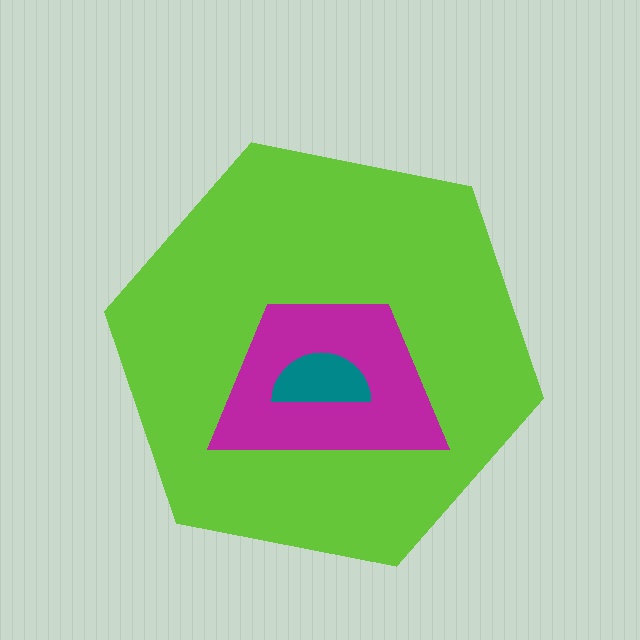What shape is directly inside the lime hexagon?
The magenta trapezoid.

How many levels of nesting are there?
3.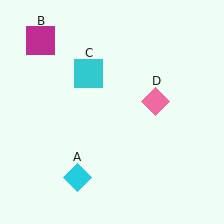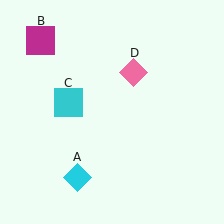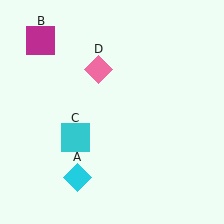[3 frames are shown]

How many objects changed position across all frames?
2 objects changed position: cyan square (object C), pink diamond (object D).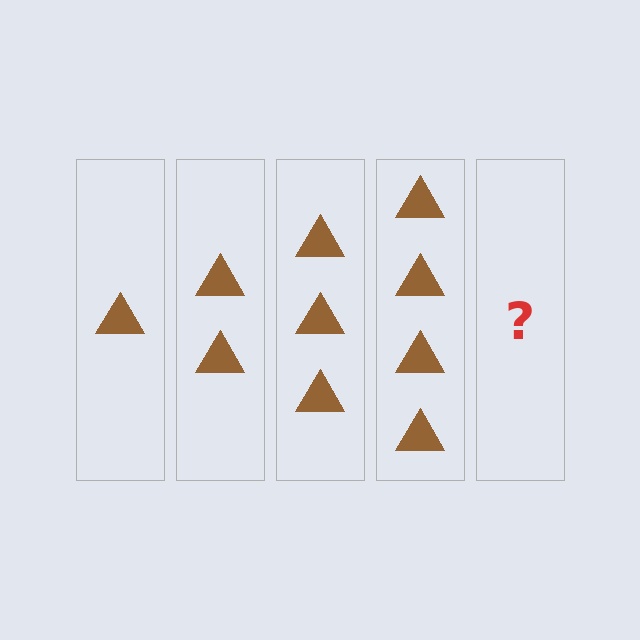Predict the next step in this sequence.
The next step is 5 triangles.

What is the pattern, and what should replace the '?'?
The pattern is that each step adds one more triangle. The '?' should be 5 triangles.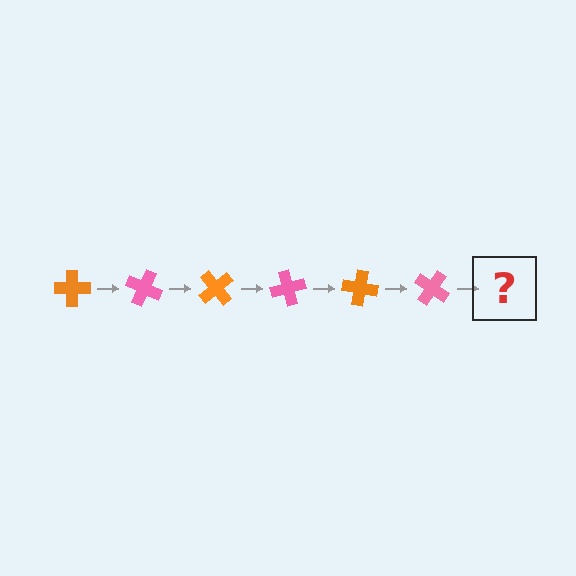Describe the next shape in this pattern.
It should be an orange cross, rotated 150 degrees from the start.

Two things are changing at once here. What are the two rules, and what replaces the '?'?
The two rules are that it rotates 25 degrees each step and the color cycles through orange and pink. The '?' should be an orange cross, rotated 150 degrees from the start.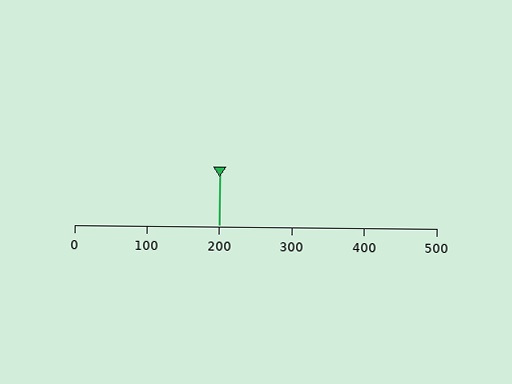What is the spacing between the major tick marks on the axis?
The major ticks are spaced 100 apart.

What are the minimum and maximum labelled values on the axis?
The axis runs from 0 to 500.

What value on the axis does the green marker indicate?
The marker indicates approximately 200.